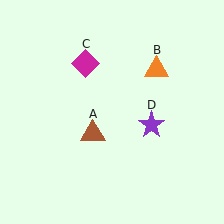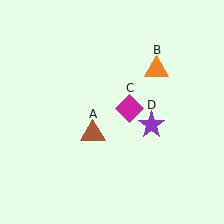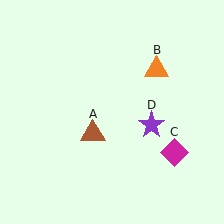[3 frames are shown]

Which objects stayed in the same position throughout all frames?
Brown triangle (object A) and orange triangle (object B) and purple star (object D) remained stationary.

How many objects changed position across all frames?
1 object changed position: magenta diamond (object C).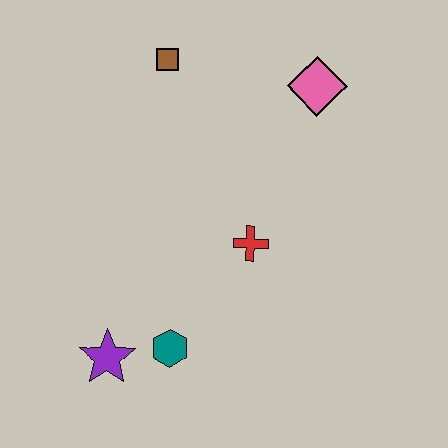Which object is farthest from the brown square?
The purple star is farthest from the brown square.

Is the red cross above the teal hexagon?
Yes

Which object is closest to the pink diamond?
The brown square is closest to the pink diamond.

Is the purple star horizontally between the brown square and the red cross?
No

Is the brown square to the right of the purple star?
Yes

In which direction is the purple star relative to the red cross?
The purple star is to the left of the red cross.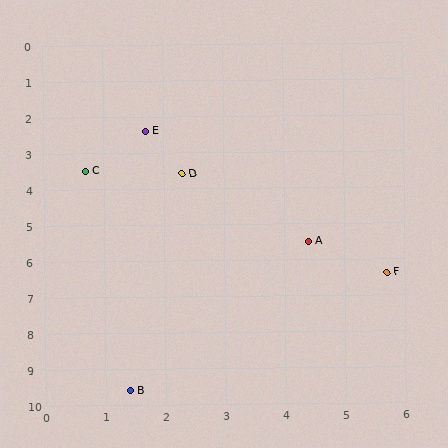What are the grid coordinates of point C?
Point C is at approximately (0.7, 3.5).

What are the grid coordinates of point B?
Point B is at approximately (1.4, 9.6).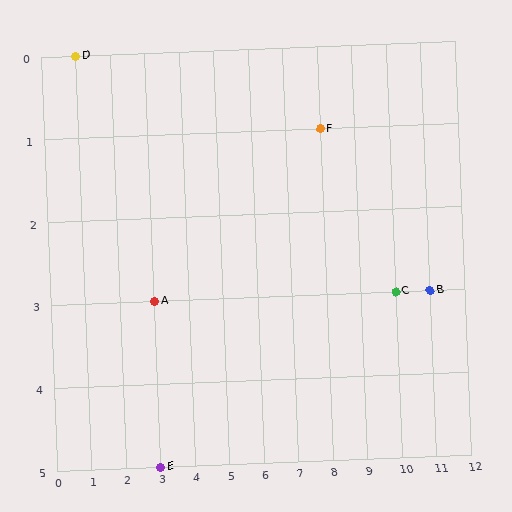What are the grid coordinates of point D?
Point D is at grid coordinates (1, 0).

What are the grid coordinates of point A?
Point A is at grid coordinates (3, 3).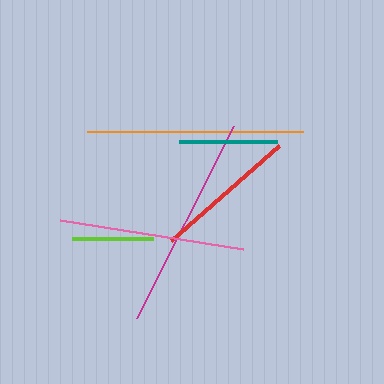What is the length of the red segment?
The red segment is approximately 144 pixels long.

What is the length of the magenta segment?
The magenta segment is approximately 215 pixels long.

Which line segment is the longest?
The orange line is the longest at approximately 216 pixels.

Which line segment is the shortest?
The lime line is the shortest at approximately 81 pixels.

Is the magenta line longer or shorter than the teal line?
The magenta line is longer than the teal line.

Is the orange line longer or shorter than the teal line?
The orange line is longer than the teal line.